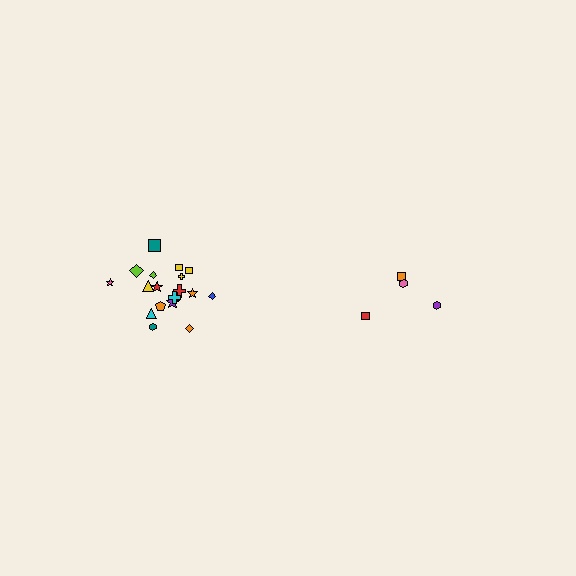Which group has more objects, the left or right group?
The left group.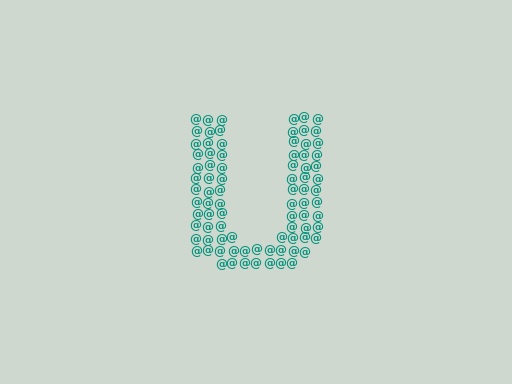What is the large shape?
The large shape is the letter U.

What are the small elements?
The small elements are at signs.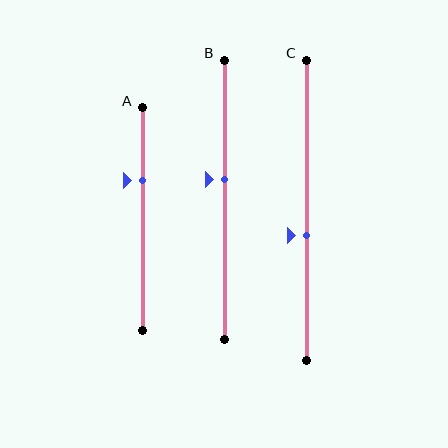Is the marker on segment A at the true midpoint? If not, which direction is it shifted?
No, the marker on segment A is shifted upward by about 17% of the segment length.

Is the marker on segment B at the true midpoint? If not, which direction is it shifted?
No, the marker on segment B is shifted upward by about 7% of the segment length.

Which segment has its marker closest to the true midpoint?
Segment B has its marker closest to the true midpoint.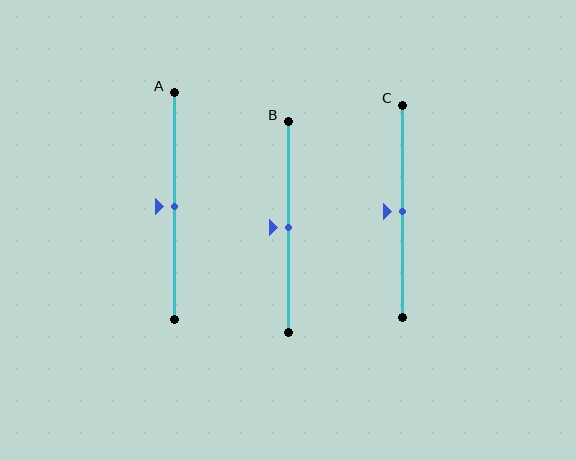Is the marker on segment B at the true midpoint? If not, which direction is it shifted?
Yes, the marker on segment B is at the true midpoint.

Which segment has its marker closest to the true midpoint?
Segment A has its marker closest to the true midpoint.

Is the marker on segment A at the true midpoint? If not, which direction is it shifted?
Yes, the marker on segment A is at the true midpoint.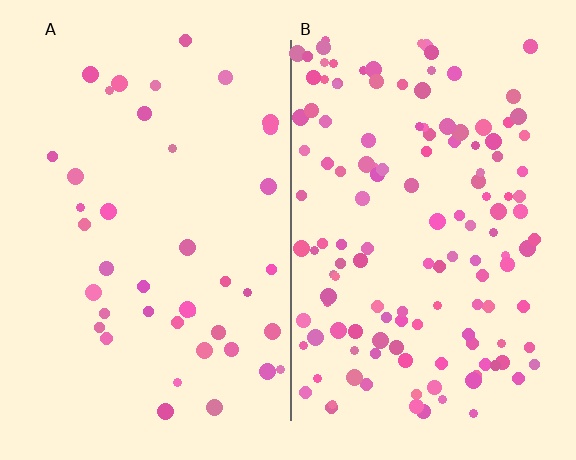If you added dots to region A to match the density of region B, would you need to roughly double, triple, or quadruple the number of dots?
Approximately triple.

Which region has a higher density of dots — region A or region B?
B (the right).